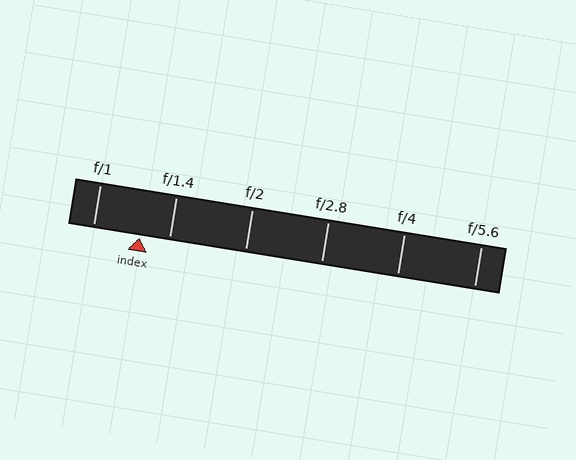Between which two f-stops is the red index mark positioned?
The index mark is between f/1 and f/1.4.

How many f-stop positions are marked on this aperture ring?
There are 6 f-stop positions marked.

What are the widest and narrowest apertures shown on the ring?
The widest aperture shown is f/1 and the narrowest is f/5.6.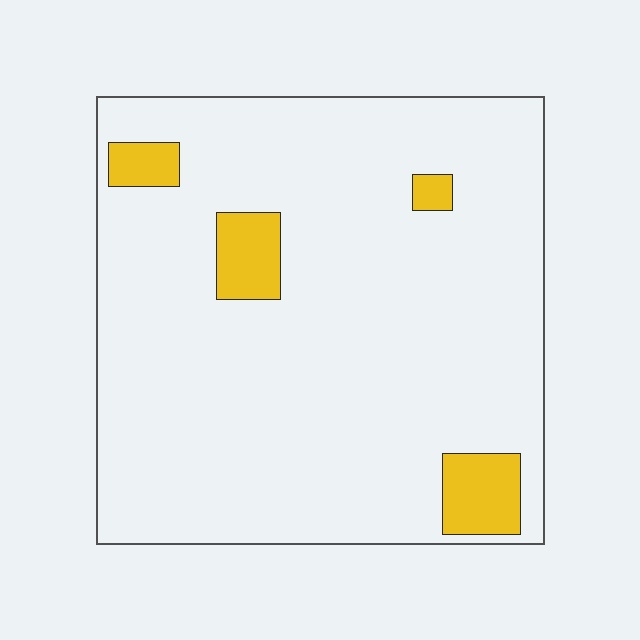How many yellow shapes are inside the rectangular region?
4.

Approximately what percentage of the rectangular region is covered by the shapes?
Approximately 10%.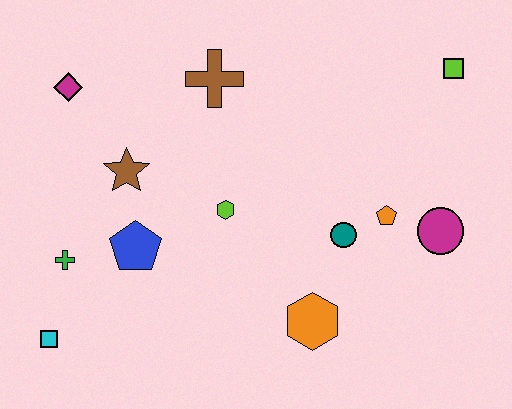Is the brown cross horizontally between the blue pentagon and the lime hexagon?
Yes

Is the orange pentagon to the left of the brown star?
No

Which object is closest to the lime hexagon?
The blue pentagon is closest to the lime hexagon.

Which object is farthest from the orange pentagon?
The cyan square is farthest from the orange pentagon.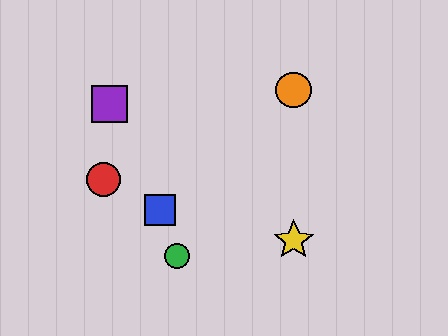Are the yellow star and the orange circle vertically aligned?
Yes, both are at x≈294.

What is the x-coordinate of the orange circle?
The orange circle is at x≈294.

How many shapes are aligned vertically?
2 shapes (the yellow star, the orange circle) are aligned vertically.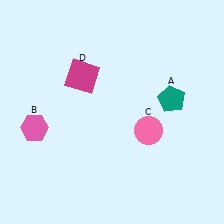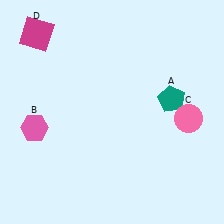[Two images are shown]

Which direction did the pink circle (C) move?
The pink circle (C) moved right.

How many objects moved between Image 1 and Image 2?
2 objects moved between the two images.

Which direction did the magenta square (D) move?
The magenta square (D) moved left.